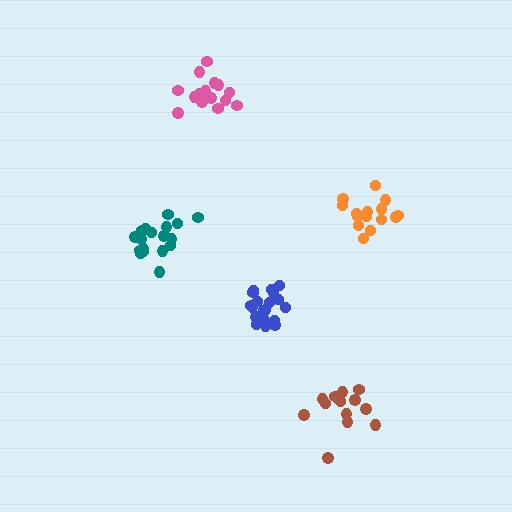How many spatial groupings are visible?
There are 5 spatial groupings.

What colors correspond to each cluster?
The clusters are colored: orange, blue, pink, teal, brown.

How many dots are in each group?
Group 1: 15 dots, Group 2: 20 dots, Group 3: 15 dots, Group 4: 18 dots, Group 5: 14 dots (82 total).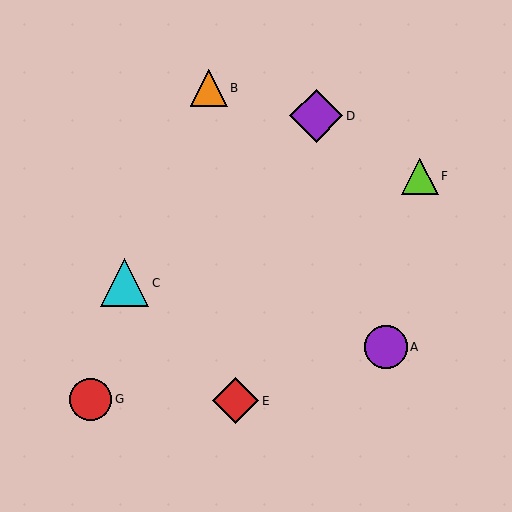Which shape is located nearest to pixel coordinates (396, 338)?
The purple circle (labeled A) at (386, 347) is nearest to that location.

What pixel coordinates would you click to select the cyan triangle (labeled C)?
Click at (125, 283) to select the cyan triangle C.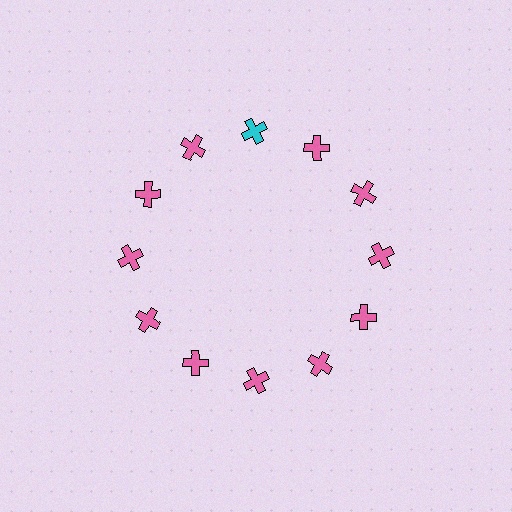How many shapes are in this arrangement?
There are 12 shapes arranged in a ring pattern.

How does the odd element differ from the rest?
It has a different color: cyan instead of pink.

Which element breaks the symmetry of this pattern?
The cyan cross at roughly the 12 o'clock position breaks the symmetry. All other shapes are pink crosses.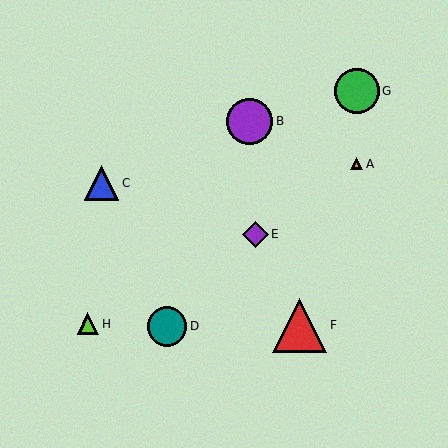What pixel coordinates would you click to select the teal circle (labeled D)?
Click at (167, 326) to select the teal circle D.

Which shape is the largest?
The red triangle (labeled F) is the largest.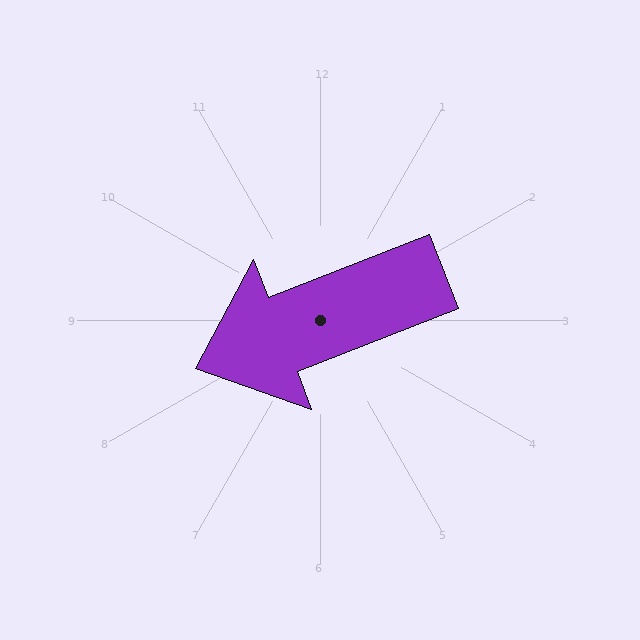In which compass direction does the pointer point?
West.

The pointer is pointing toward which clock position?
Roughly 8 o'clock.